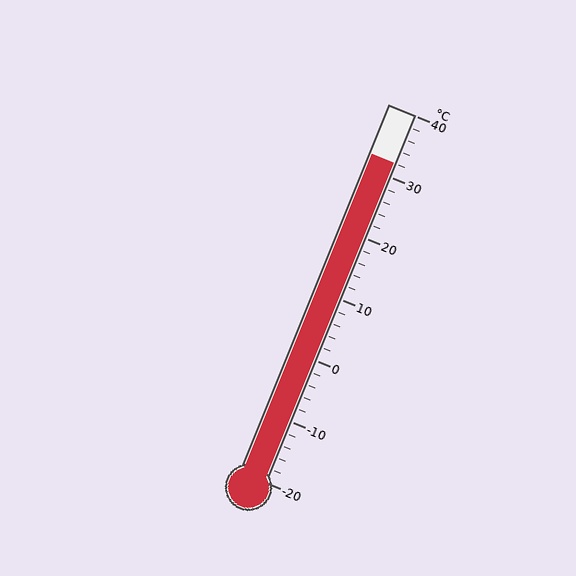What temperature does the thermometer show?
The thermometer shows approximately 32°C.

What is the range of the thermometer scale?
The thermometer scale ranges from -20°C to 40°C.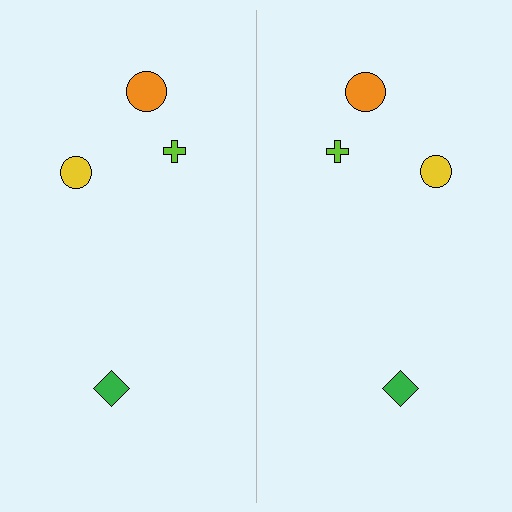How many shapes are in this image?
There are 8 shapes in this image.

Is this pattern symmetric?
Yes, this pattern has bilateral (reflection) symmetry.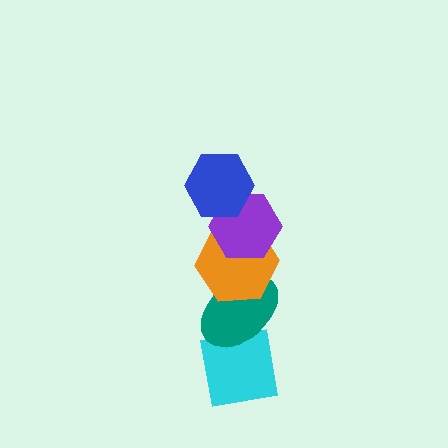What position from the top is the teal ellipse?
The teal ellipse is 4th from the top.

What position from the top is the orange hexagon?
The orange hexagon is 3rd from the top.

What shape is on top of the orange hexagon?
The purple hexagon is on top of the orange hexagon.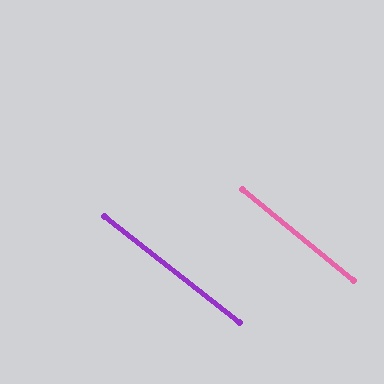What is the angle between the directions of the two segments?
Approximately 1 degree.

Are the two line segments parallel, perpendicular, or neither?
Parallel — their directions differ by only 1.3°.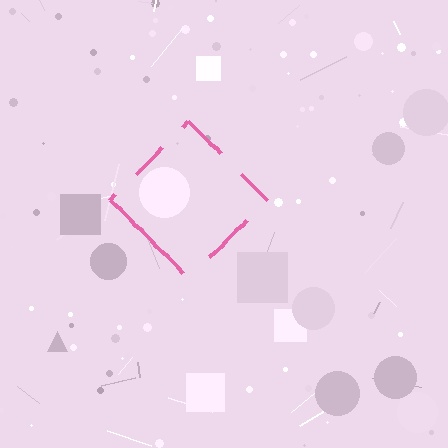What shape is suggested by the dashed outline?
The dashed outline suggests a diamond.